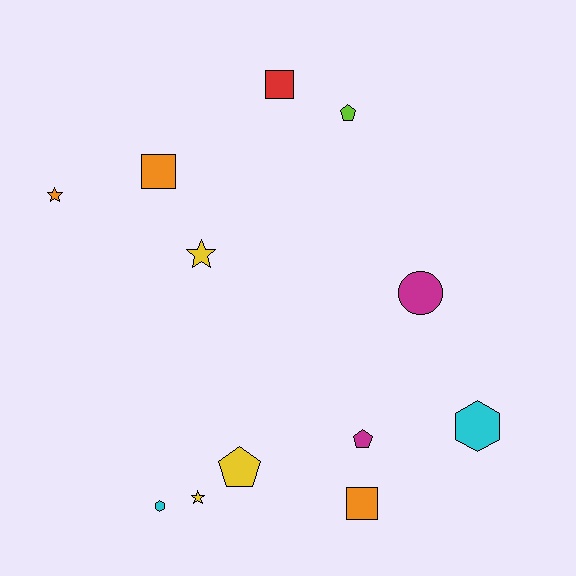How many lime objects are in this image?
There is 1 lime object.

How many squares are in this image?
There are 3 squares.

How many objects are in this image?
There are 12 objects.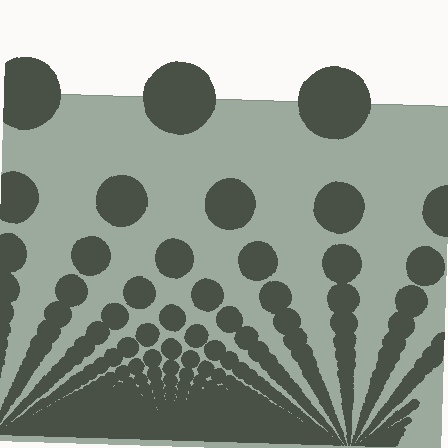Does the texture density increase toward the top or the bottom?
Density increases toward the bottom.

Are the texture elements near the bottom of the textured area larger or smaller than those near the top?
Smaller. The gradient is inverted — elements near the bottom are smaller and denser.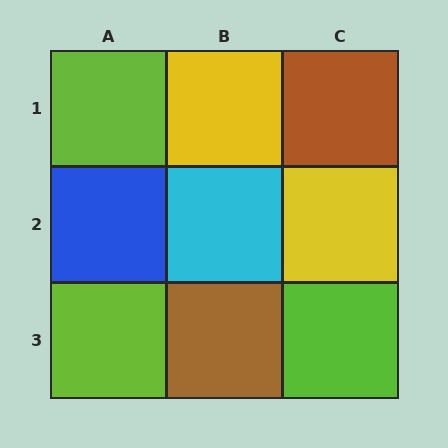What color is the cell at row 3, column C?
Lime.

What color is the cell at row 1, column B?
Yellow.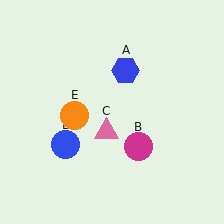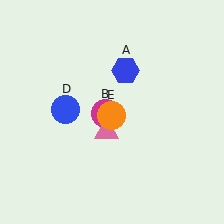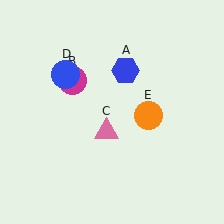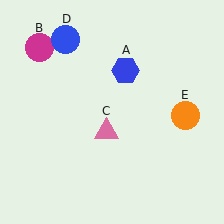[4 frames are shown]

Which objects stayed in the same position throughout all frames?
Blue hexagon (object A) and pink triangle (object C) remained stationary.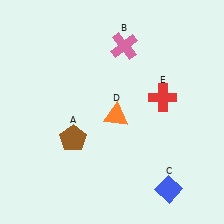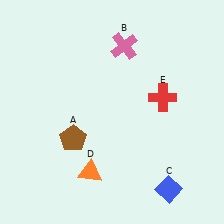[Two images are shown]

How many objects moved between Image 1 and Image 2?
1 object moved between the two images.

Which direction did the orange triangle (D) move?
The orange triangle (D) moved down.